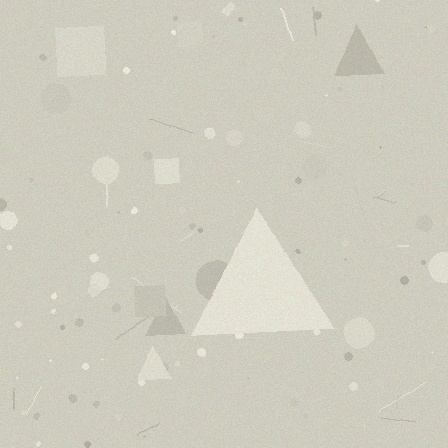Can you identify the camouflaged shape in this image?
The camouflaged shape is a triangle.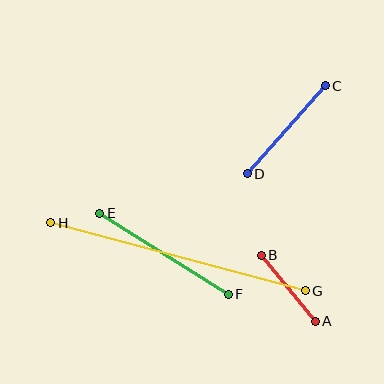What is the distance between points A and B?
The distance is approximately 85 pixels.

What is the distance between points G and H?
The distance is approximately 263 pixels.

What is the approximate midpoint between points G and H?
The midpoint is at approximately (178, 257) pixels.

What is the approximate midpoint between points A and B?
The midpoint is at approximately (288, 288) pixels.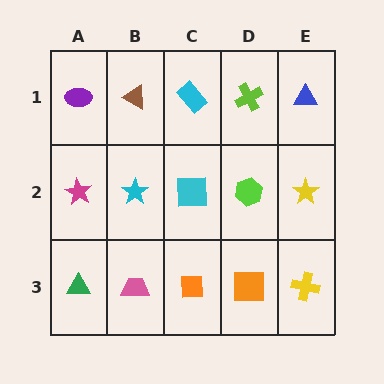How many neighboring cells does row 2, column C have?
4.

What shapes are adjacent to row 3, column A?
A magenta star (row 2, column A), a pink trapezoid (row 3, column B).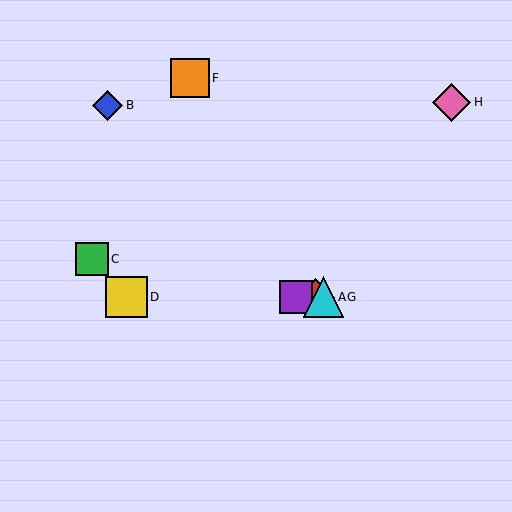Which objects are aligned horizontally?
Objects A, D, E, G are aligned horizontally.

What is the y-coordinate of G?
Object G is at y≈297.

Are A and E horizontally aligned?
Yes, both are at y≈297.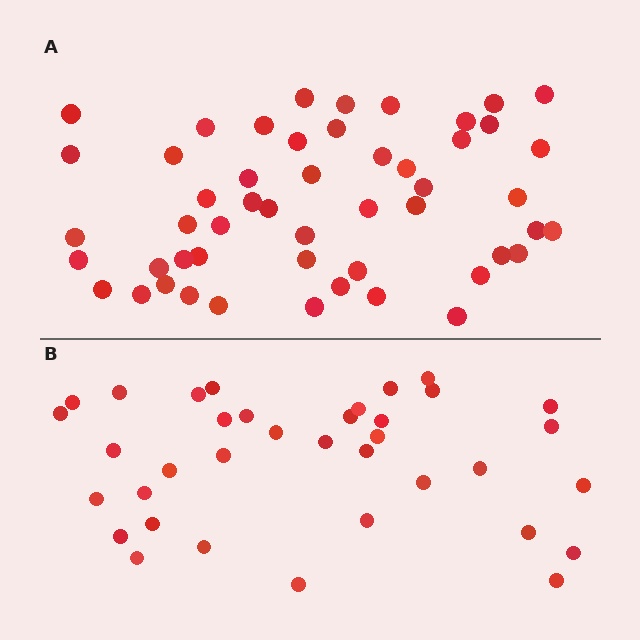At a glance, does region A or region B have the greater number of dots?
Region A (the top region) has more dots.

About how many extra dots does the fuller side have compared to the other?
Region A has approximately 15 more dots than region B.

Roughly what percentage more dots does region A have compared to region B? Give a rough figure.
About 40% more.